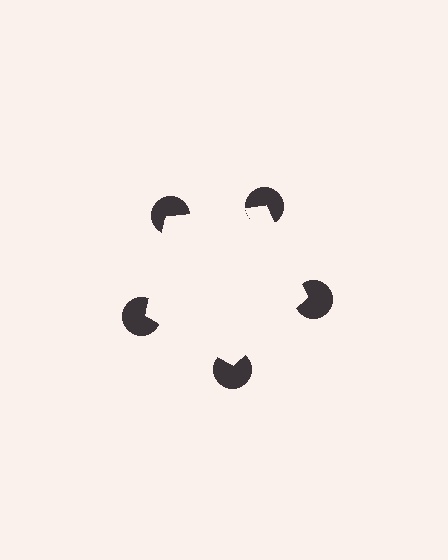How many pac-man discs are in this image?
There are 5 — one at each vertex of the illusory pentagon.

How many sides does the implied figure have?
5 sides.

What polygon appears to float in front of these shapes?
An illusory pentagon — its edges are inferred from the aligned wedge cuts in the pac-man discs, not physically drawn.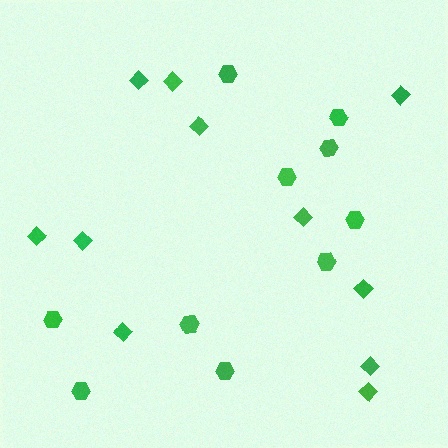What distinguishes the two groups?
There are 2 groups: one group of hexagons (10) and one group of diamonds (11).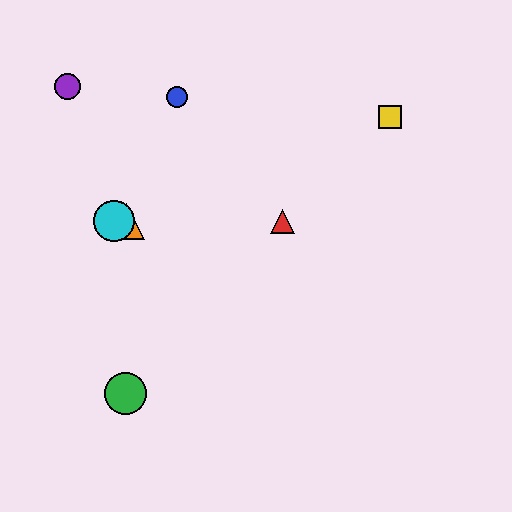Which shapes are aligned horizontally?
The red triangle, the orange triangle, the cyan circle are aligned horizontally.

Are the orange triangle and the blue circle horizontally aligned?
No, the orange triangle is at y≈221 and the blue circle is at y≈97.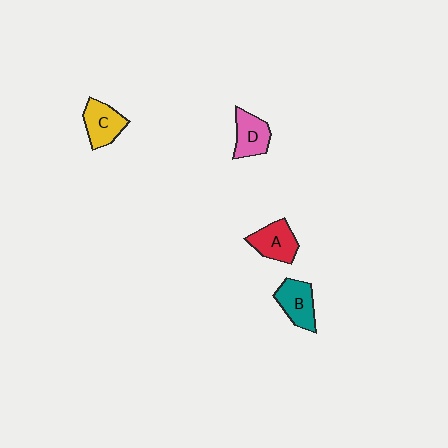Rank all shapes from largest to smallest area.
From largest to smallest: A (red), C (yellow), B (teal), D (pink).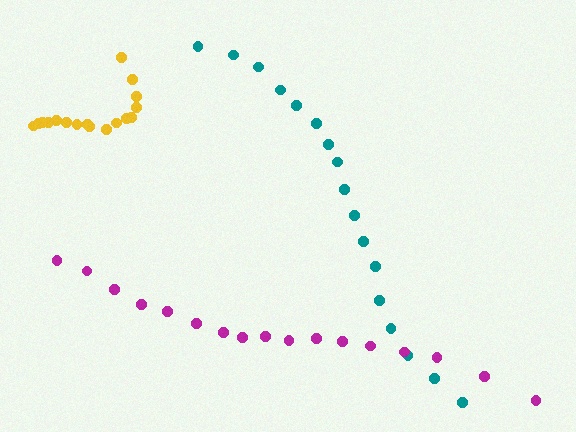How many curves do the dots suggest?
There are 3 distinct paths.